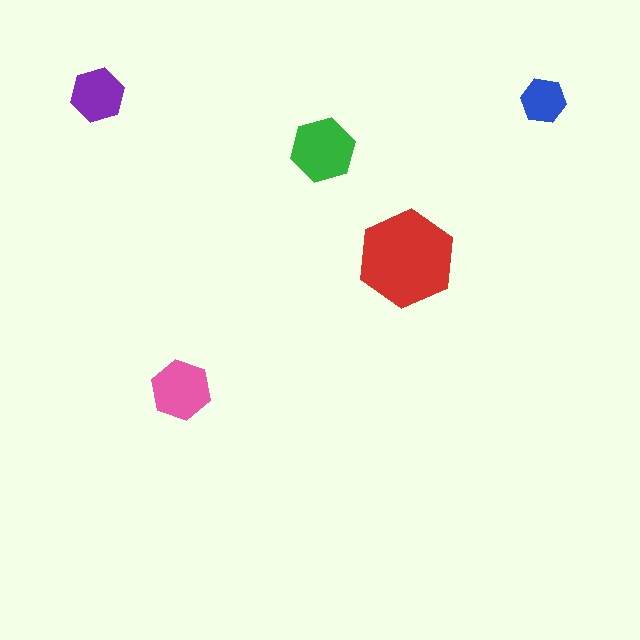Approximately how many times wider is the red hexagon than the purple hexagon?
About 2 times wider.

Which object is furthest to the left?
The purple hexagon is leftmost.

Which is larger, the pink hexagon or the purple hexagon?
The pink one.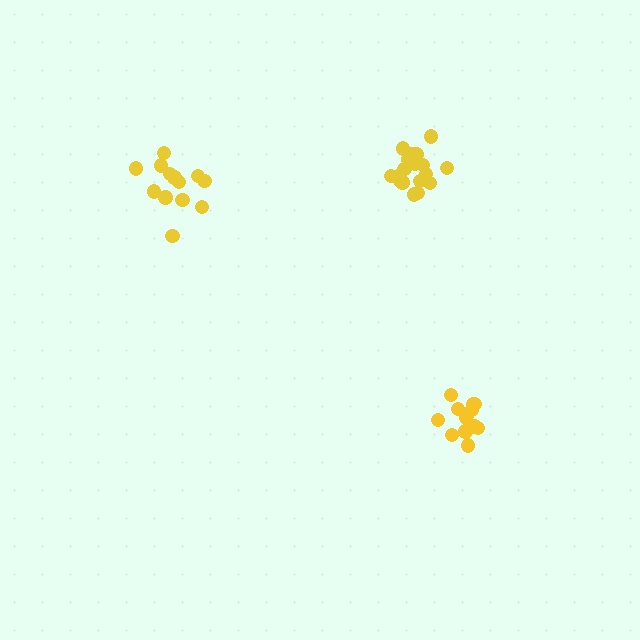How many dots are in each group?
Group 1: 13 dots, Group 2: 13 dots, Group 3: 18 dots (44 total).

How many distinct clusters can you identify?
There are 3 distinct clusters.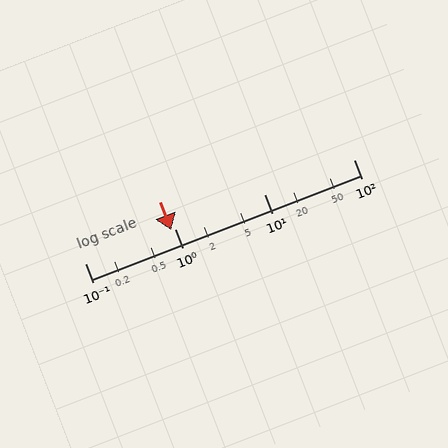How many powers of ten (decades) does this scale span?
The scale spans 3 decades, from 0.1 to 100.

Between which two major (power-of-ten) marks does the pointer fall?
The pointer is between 0.1 and 1.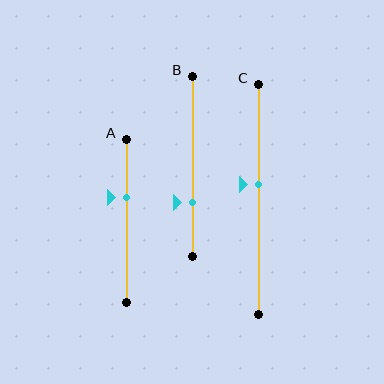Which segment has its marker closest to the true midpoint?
Segment C has its marker closest to the true midpoint.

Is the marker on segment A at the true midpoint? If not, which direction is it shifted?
No, the marker on segment A is shifted upward by about 15% of the segment length.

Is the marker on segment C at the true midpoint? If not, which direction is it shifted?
No, the marker on segment C is shifted upward by about 7% of the segment length.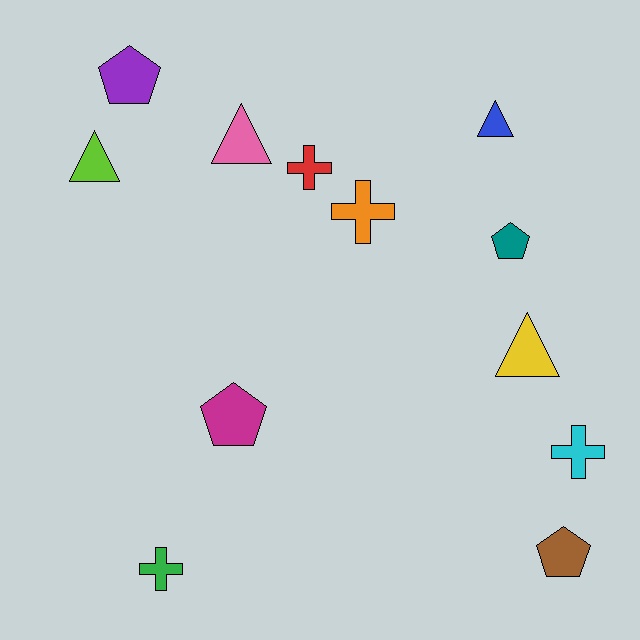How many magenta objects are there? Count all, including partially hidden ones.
There is 1 magenta object.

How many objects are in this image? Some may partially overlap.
There are 12 objects.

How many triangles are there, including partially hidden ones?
There are 4 triangles.